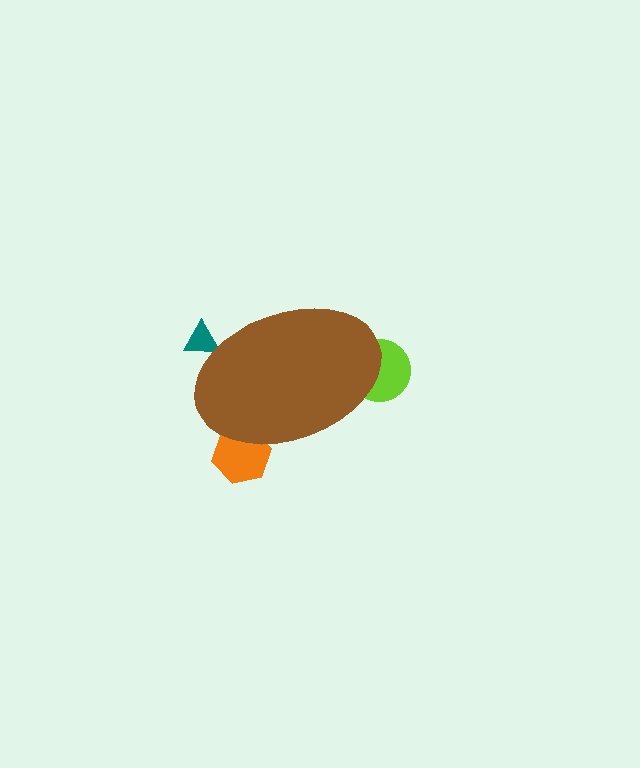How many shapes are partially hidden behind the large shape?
3 shapes are partially hidden.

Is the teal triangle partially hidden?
Yes, the teal triangle is partially hidden behind the brown ellipse.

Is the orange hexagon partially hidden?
Yes, the orange hexagon is partially hidden behind the brown ellipse.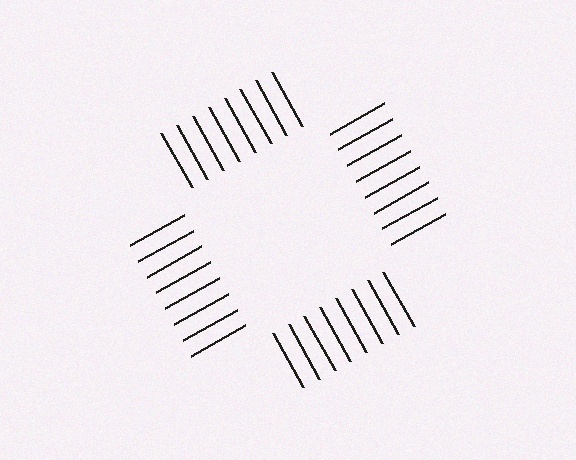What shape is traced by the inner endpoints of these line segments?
An illusory square — the line segments terminate on its edges but no continuous stroke is drawn.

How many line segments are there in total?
32 — 8 along each of the 4 edges.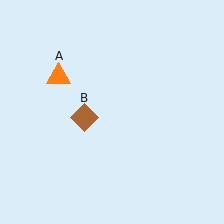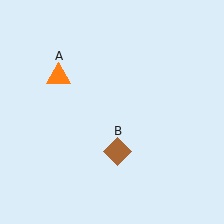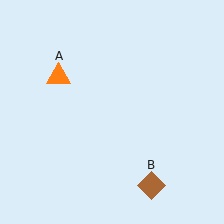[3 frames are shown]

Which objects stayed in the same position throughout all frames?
Orange triangle (object A) remained stationary.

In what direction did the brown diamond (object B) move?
The brown diamond (object B) moved down and to the right.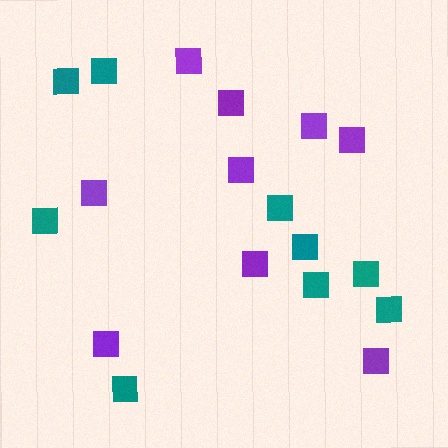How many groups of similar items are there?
There are 2 groups: one group of teal squares (9) and one group of purple squares (9).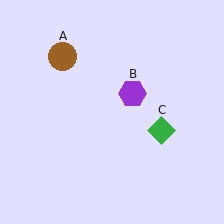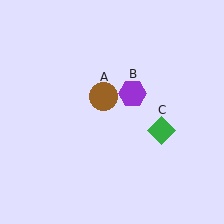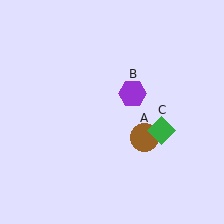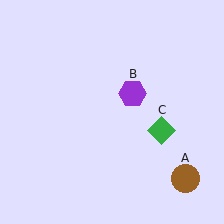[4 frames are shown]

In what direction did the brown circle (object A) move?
The brown circle (object A) moved down and to the right.